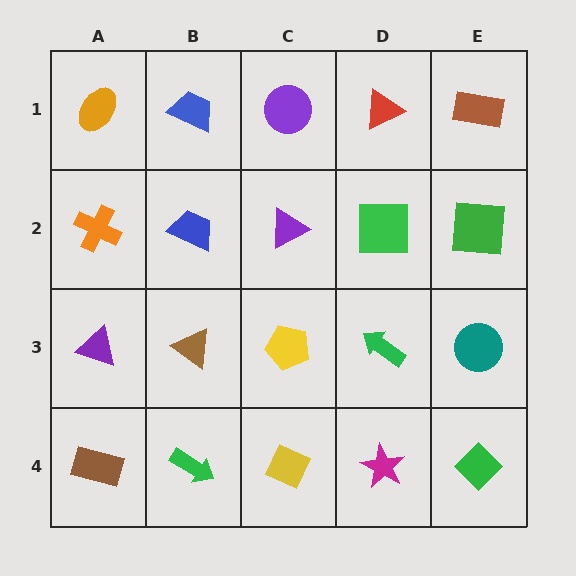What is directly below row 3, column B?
A green arrow.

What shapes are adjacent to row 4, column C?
A yellow pentagon (row 3, column C), a green arrow (row 4, column B), a magenta star (row 4, column D).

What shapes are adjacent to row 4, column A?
A purple triangle (row 3, column A), a green arrow (row 4, column B).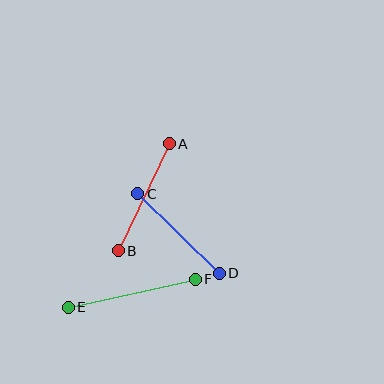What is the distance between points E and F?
The distance is approximately 130 pixels.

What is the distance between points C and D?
The distance is approximately 114 pixels.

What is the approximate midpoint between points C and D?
The midpoint is at approximately (178, 234) pixels.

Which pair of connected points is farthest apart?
Points E and F are farthest apart.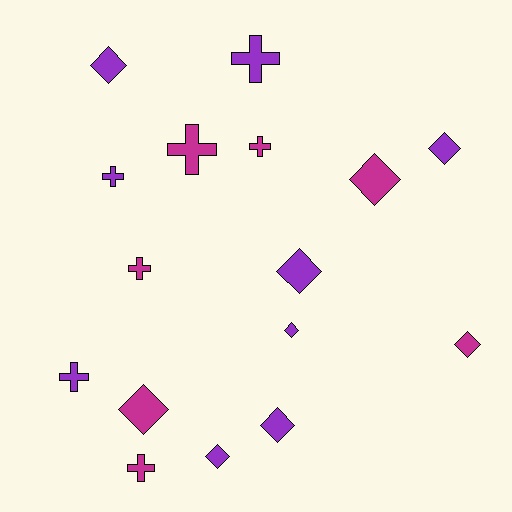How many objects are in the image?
There are 16 objects.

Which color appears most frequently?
Purple, with 9 objects.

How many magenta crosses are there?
There are 4 magenta crosses.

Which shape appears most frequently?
Diamond, with 9 objects.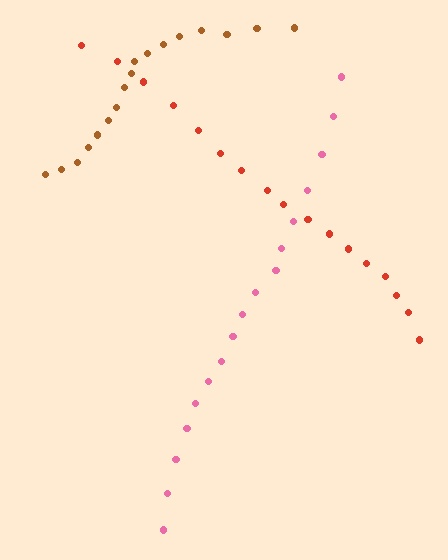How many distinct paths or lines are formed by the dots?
There are 3 distinct paths.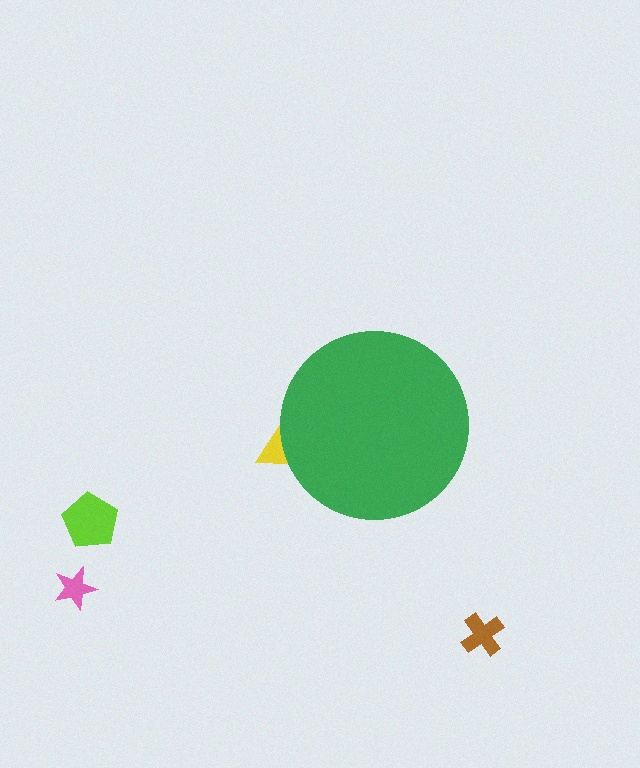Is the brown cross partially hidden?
No, the brown cross is fully visible.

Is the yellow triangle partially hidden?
Yes, the yellow triangle is partially hidden behind the green circle.